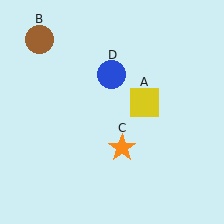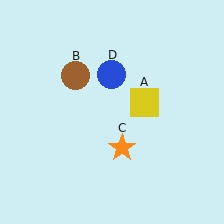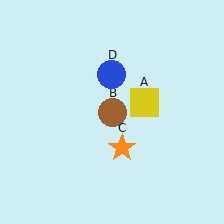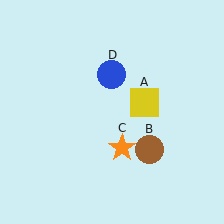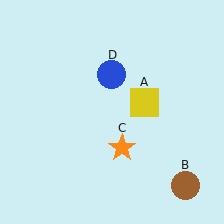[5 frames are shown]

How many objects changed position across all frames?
1 object changed position: brown circle (object B).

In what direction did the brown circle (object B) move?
The brown circle (object B) moved down and to the right.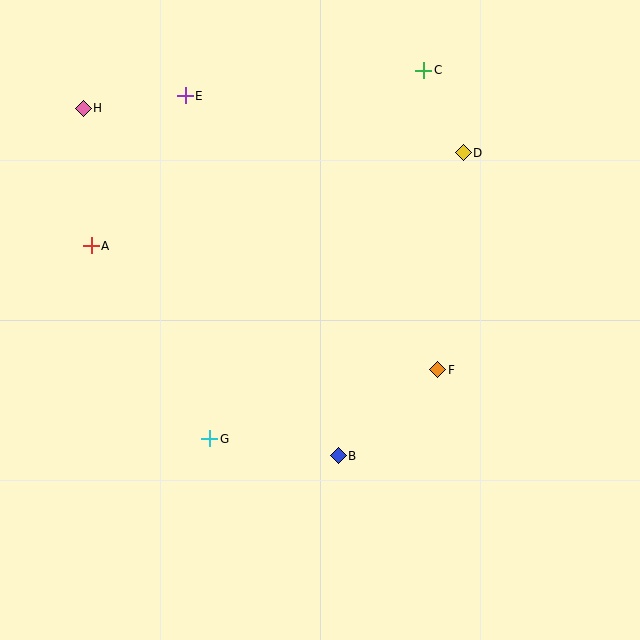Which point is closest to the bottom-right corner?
Point F is closest to the bottom-right corner.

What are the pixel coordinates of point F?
Point F is at (438, 370).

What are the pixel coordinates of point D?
Point D is at (463, 153).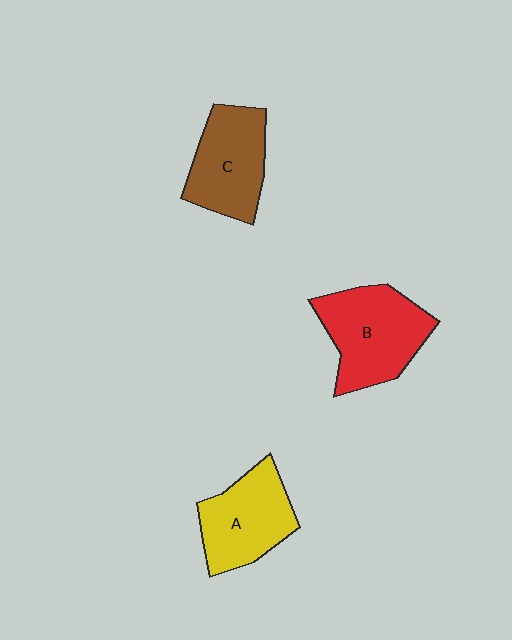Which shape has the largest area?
Shape B (red).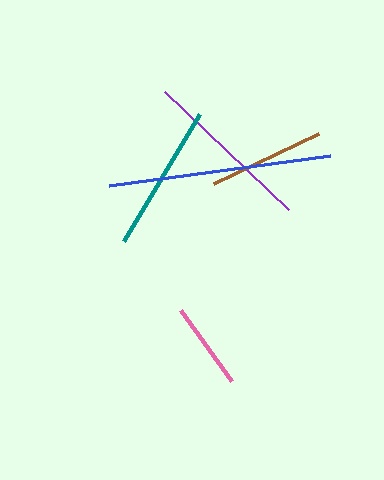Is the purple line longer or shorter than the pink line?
The purple line is longer than the pink line.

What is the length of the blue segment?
The blue segment is approximately 222 pixels long.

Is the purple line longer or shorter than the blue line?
The blue line is longer than the purple line.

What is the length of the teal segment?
The teal segment is approximately 147 pixels long.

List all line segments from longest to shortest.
From longest to shortest: blue, purple, teal, brown, pink.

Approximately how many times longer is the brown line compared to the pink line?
The brown line is approximately 1.3 times the length of the pink line.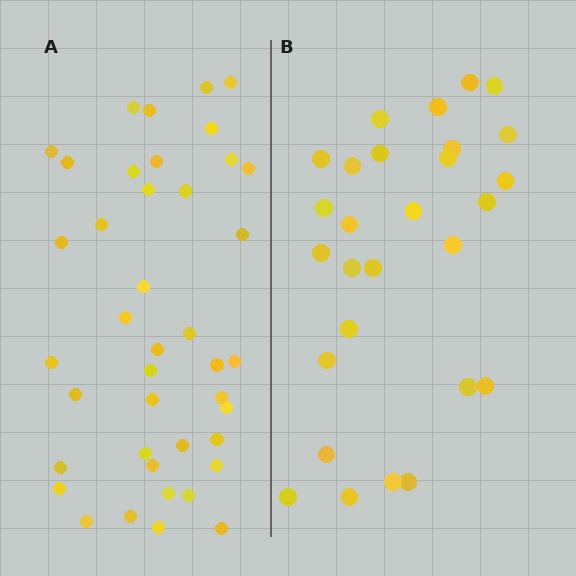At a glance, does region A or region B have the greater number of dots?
Region A (the left region) has more dots.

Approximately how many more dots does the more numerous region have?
Region A has approximately 15 more dots than region B.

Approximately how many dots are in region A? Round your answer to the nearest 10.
About 40 dots. (The exact count is 41, which rounds to 40.)